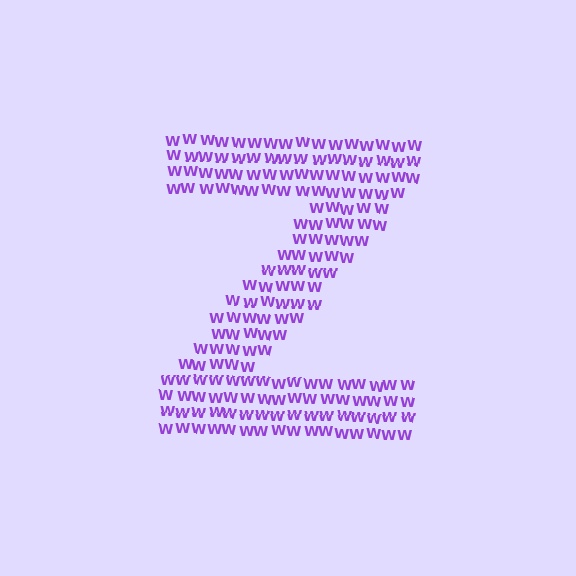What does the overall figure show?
The overall figure shows the letter Z.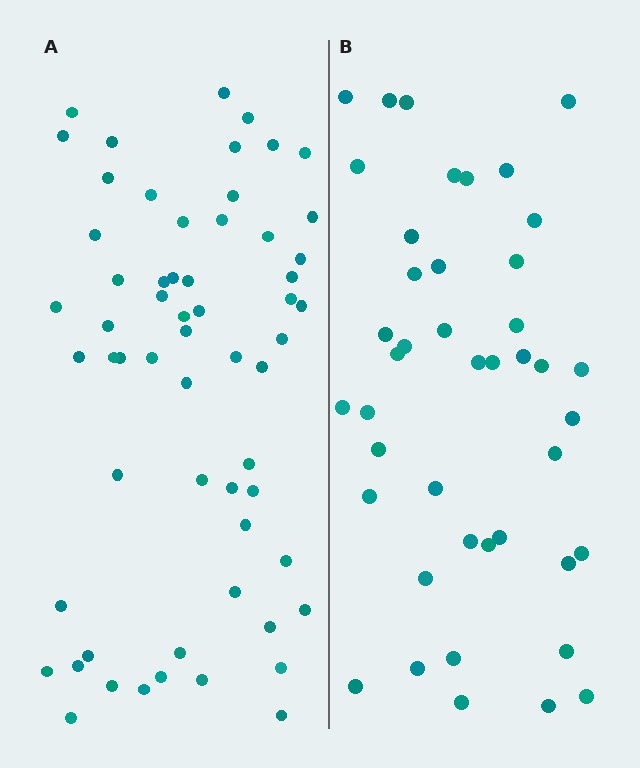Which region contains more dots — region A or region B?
Region A (the left region) has more dots.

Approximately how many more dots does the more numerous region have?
Region A has approximately 15 more dots than region B.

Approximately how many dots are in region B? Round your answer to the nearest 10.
About 40 dots. (The exact count is 43, which rounds to 40.)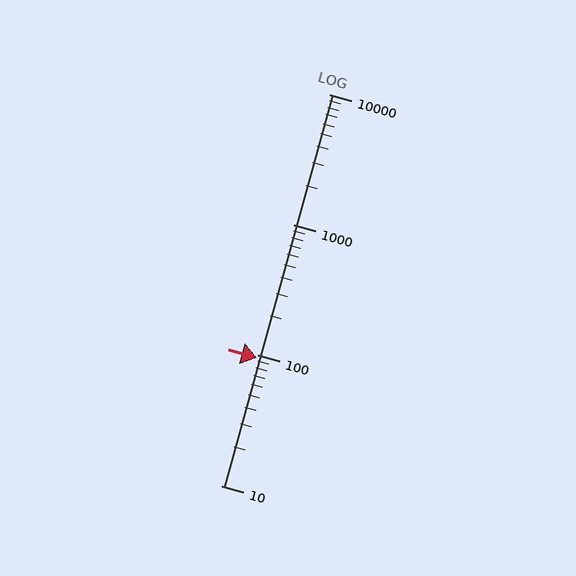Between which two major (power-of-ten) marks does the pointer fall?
The pointer is between 10 and 100.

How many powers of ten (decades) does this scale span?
The scale spans 3 decades, from 10 to 10000.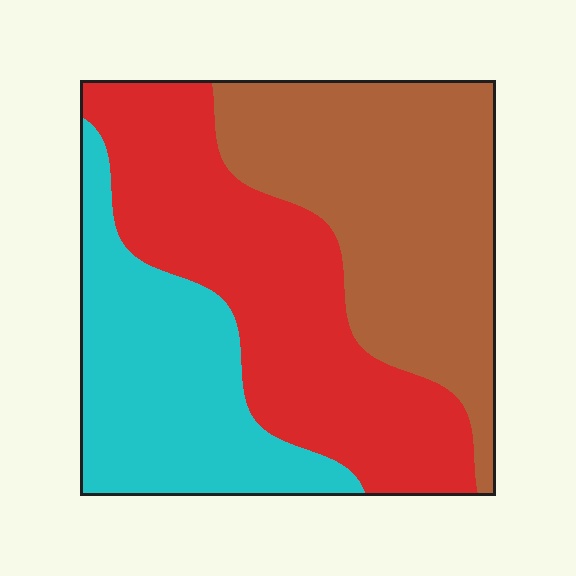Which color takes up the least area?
Cyan, at roughly 25%.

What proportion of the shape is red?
Red covers about 35% of the shape.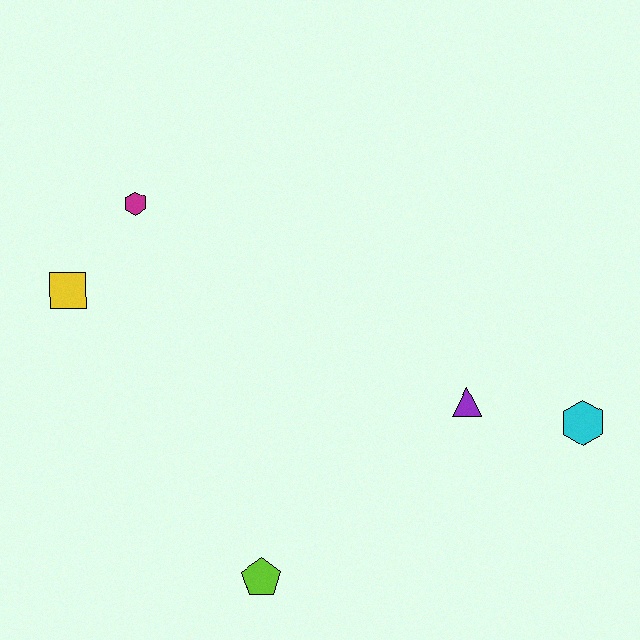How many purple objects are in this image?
There is 1 purple object.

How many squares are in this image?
There is 1 square.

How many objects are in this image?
There are 5 objects.